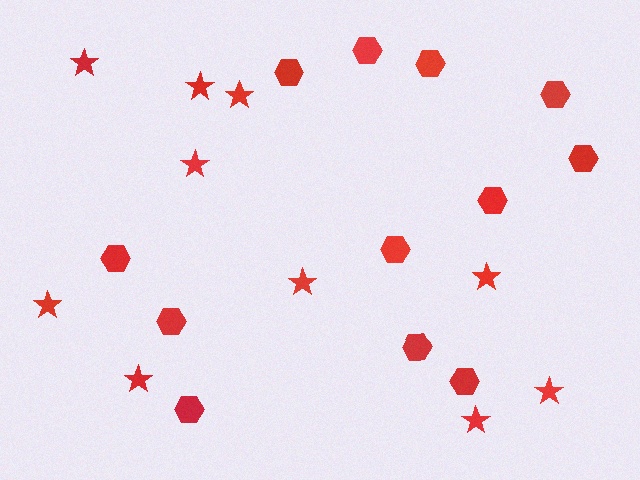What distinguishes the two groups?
There are 2 groups: one group of hexagons (12) and one group of stars (10).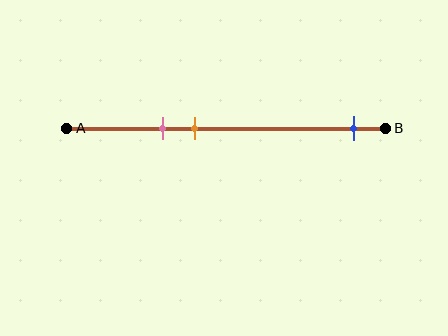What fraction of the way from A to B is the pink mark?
The pink mark is approximately 30% (0.3) of the way from A to B.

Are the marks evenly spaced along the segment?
No, the marks are not evenly spaced.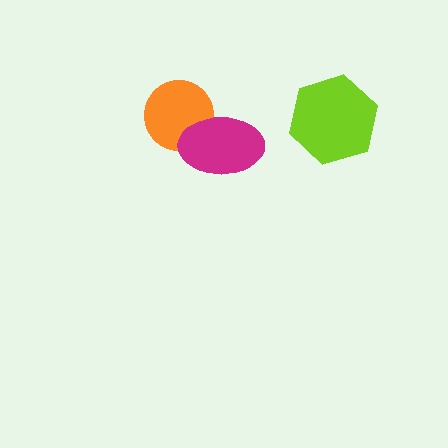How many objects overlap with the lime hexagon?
0 objects overlap with the lime hexagon.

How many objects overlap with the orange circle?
1 object overlaps with the orange circle.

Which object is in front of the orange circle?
The magenta ellipse is in front of the orange circle.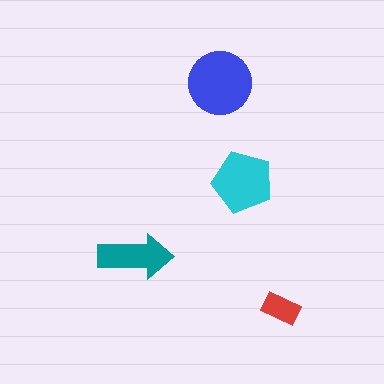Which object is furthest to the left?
The teal arrow is leftmost.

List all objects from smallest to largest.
The red rectangle, the teal arrow, the cyan pentagon, the blue circle.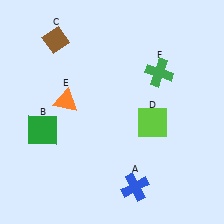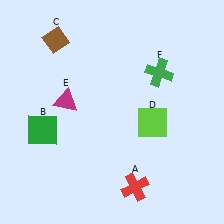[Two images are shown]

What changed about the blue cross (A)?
In Image 1, A is blue. In Image 2, it changed to red.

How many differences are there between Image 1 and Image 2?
There are 2 differences between the two images.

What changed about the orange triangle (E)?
In Image 1, E is orange. In Image 2, it changed to magenta.